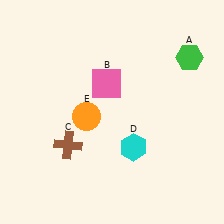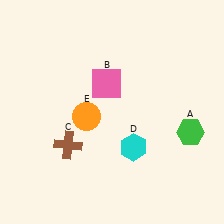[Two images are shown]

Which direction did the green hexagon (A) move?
The green hexagon (A) moved down.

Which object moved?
The green hexagon (A) moved down.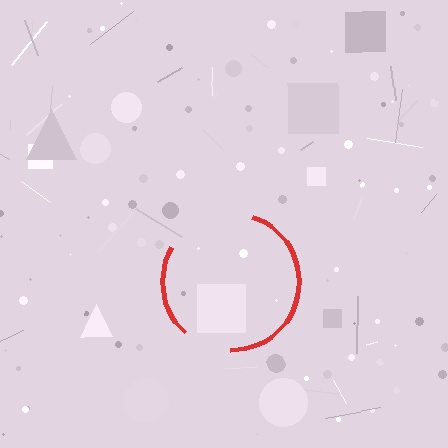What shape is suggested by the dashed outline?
The dashed outline suggests a circle.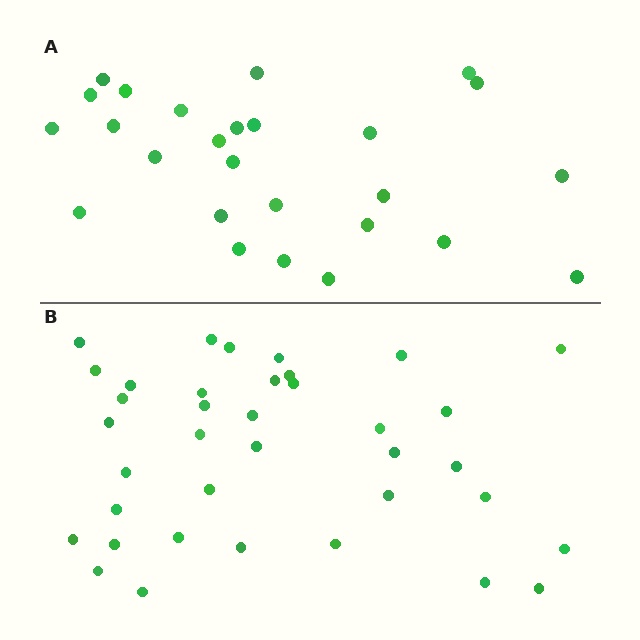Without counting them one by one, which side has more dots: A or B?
Region B (the bottom region) has more dots.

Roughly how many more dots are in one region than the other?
Region B has roughly 12 or so more dots than region A.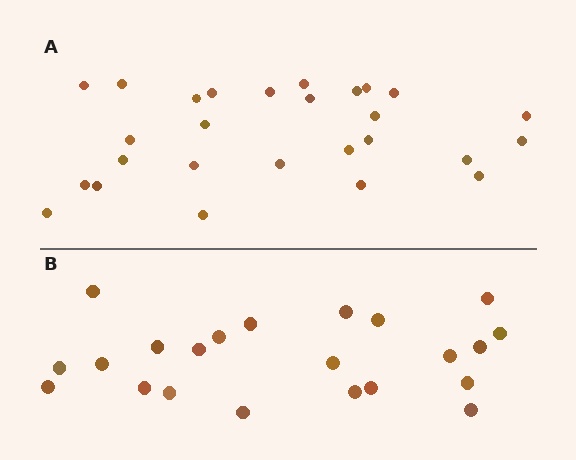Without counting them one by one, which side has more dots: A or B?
Region A (the top region) has more dots.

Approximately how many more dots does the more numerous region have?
Region A has about 5 more dots than region B.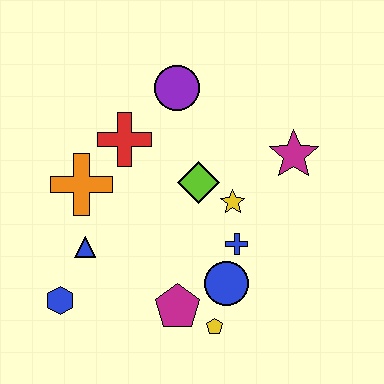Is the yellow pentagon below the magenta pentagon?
Yes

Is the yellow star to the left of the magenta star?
Yes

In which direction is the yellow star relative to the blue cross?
The yellow star is above the blue cross.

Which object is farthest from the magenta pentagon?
The purple circle is farthest from the magenta pentagon.